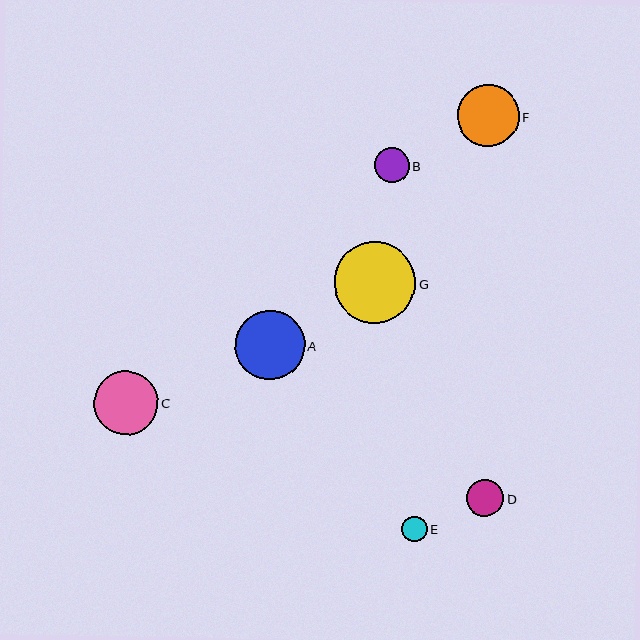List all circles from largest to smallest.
From largest to smallest: G, A, C, F, D, B, E.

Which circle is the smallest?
Circle E is the smallest with a size of approximately 25 pixels.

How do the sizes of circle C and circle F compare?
Circle C and circle F are approximately the same size.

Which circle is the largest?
Circle G is the largest with a size of approximately 81 pixels.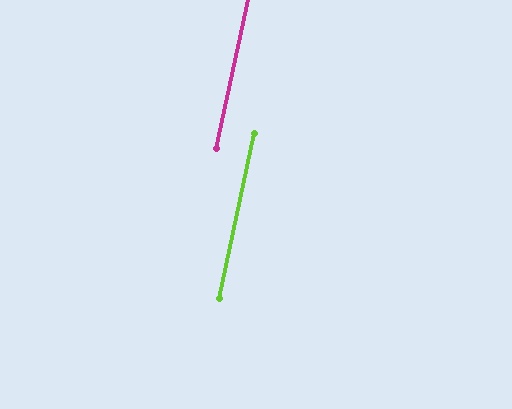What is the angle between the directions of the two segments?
Approximately 0 degrees.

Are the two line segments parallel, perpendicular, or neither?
Parallel — their directions differ by only 0.2°.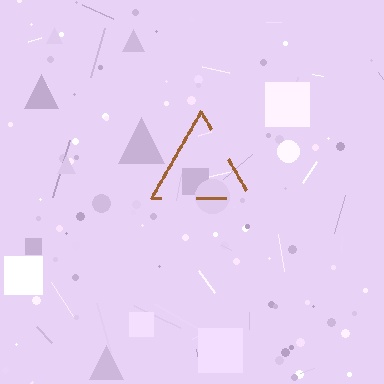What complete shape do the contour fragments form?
The contour fragments form a triangle.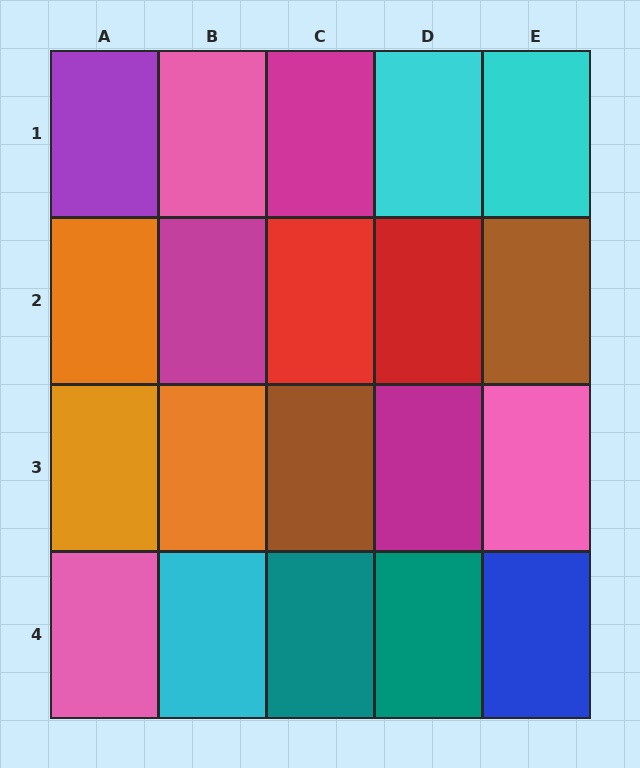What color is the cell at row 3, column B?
Orange.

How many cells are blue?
1 cell is blue.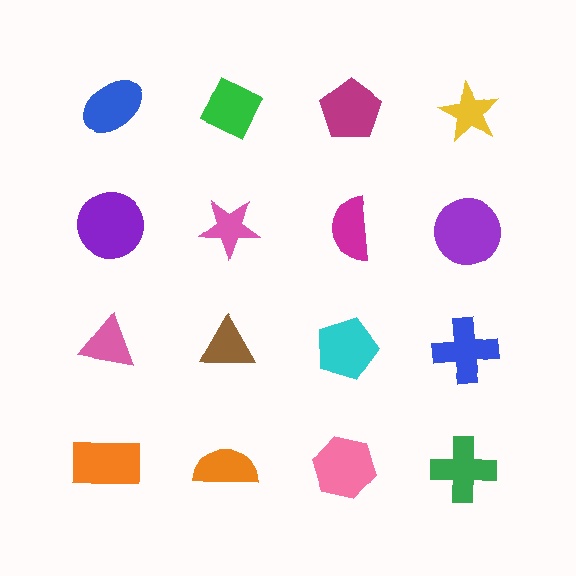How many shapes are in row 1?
4 shapes.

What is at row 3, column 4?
A blue cross.